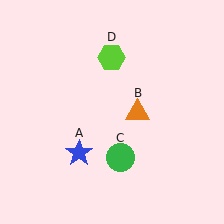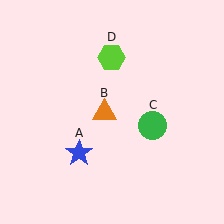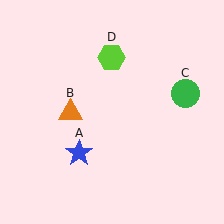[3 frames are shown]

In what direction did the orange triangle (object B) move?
The orange triangle (object B) moved left.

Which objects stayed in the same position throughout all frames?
Blue star (object A) and lime hexagon (object D) remained stationary.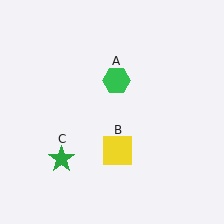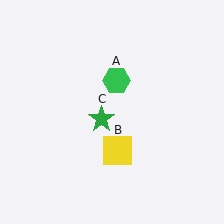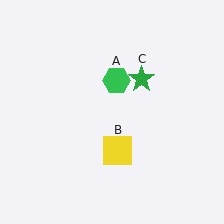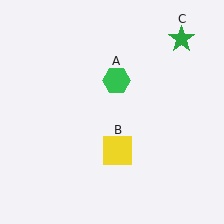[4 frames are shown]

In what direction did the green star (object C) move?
The green star (object C) moved up and to the right.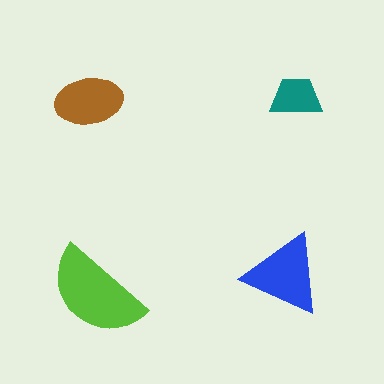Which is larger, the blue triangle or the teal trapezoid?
The blue triangle.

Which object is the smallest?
The teal trapezoid.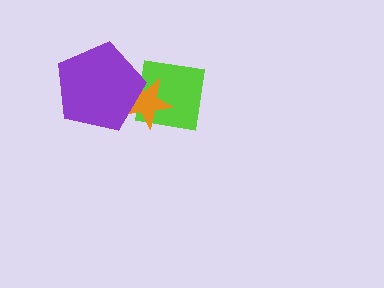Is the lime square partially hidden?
Yes, it is partially covered by another shape.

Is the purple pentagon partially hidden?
No, no other shape covers it.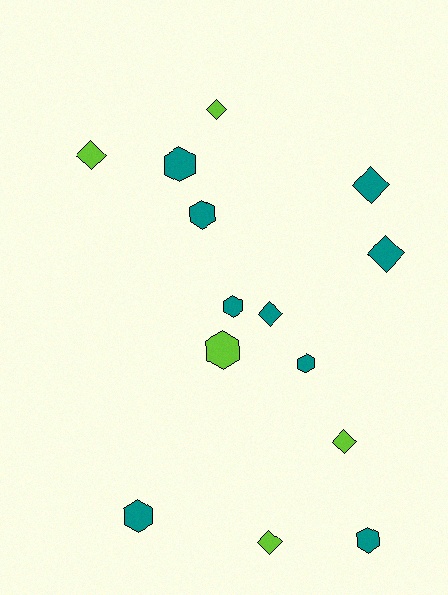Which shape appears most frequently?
Diamond, with 7 objects.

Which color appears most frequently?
Teal, with 9 objects.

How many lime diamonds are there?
There are 4 lime diamonds.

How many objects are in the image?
There are 14 objects.